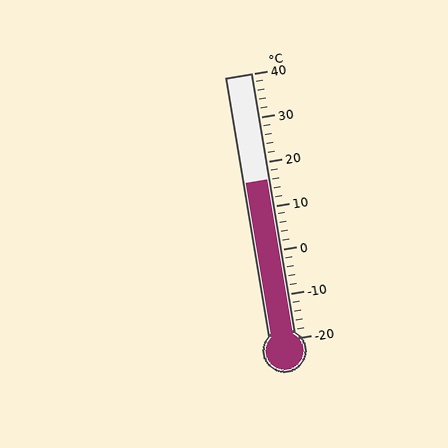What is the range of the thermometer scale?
The thermometer scale ranges from -20°C to 40°C.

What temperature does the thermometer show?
The thermometer shows approximately 16°C.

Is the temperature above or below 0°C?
The temperature is above 0°C.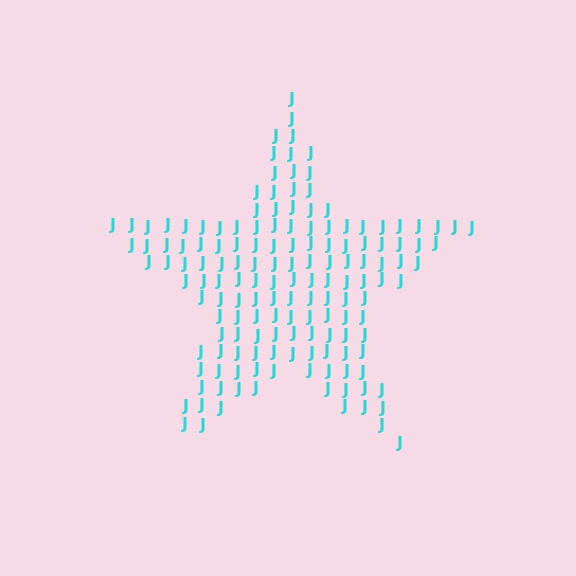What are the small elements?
The small elements are letter J's.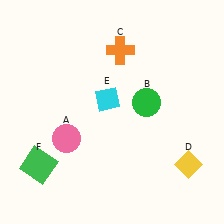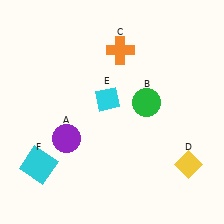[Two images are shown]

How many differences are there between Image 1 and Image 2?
There are 2 differences between the two images.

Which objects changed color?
A changed from pink to purple. F changed from green to cyan.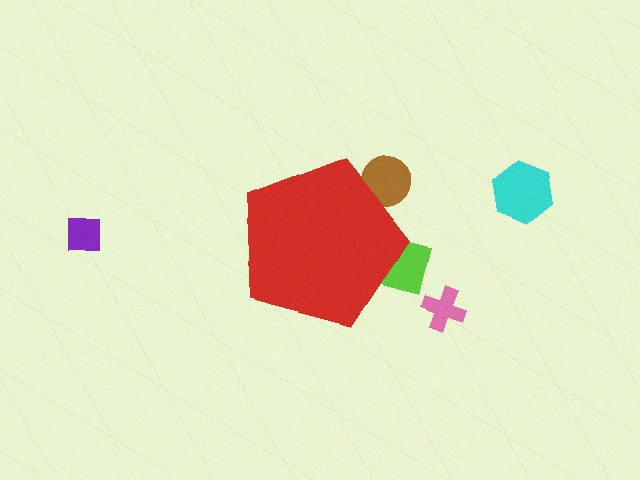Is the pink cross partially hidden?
No, the pink cross is fully visible.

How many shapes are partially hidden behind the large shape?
2 shapes are partially hidden.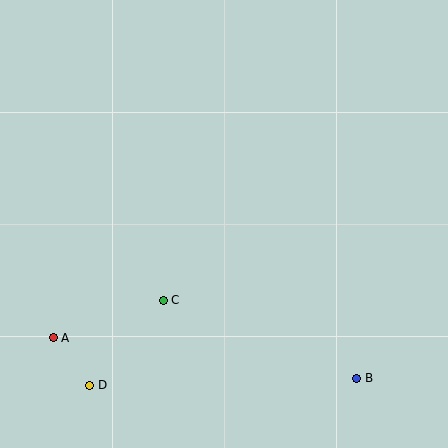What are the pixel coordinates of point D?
Point D is at (90, 385).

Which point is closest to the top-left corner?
Point A is closest to the top-left corner.